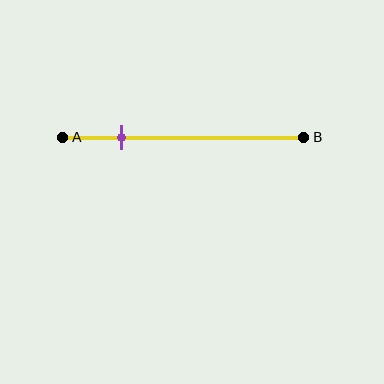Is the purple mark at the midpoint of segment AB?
No, the mark is at about 25% from A, not at the 50% midpoint.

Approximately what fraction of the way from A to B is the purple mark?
The purple mark is approximately 25% of the way from A to B.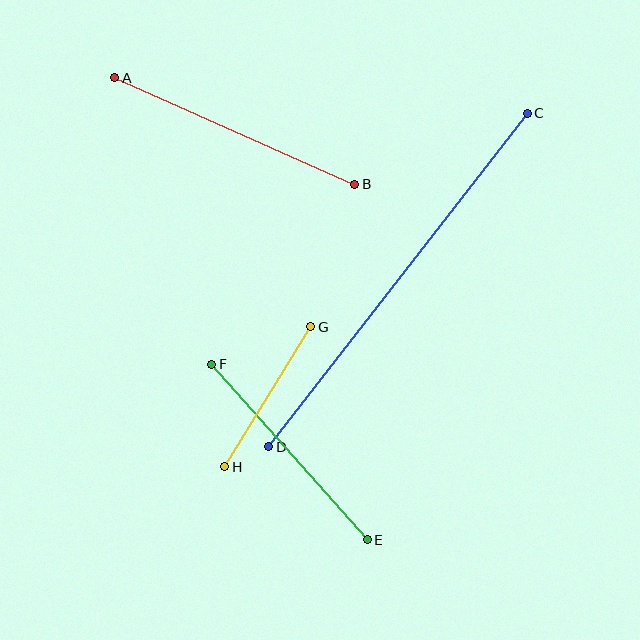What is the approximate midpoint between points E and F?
The midpoint is at approximately (289, 452) pixels.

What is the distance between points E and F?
The distance is approximately 234 pixels.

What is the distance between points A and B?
The distance is approximately 262 pixels.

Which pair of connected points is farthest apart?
Points C and D are farthest apart.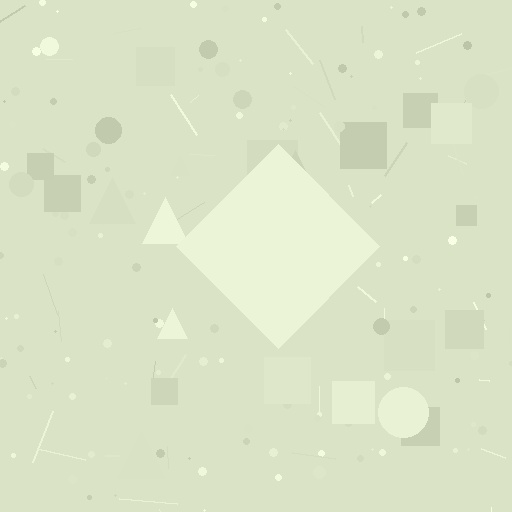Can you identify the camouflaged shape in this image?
The camouflaged shape is a diamond.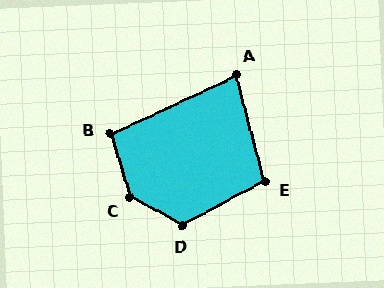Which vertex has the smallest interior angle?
A, at approximately 80 degrees.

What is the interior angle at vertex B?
Approximately 98 degrees (obtuse).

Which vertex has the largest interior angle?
C, at approximately 135 degrees.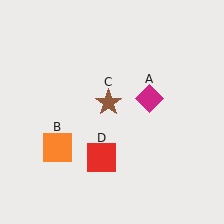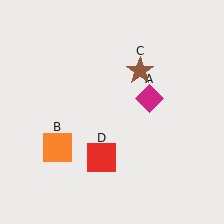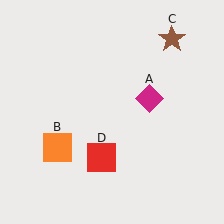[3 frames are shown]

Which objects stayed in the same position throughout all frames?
Magenta diamond (object A) and orange square (object B) and red square (object D) remained stationary.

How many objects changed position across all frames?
1 object changed position: brown star (object C).